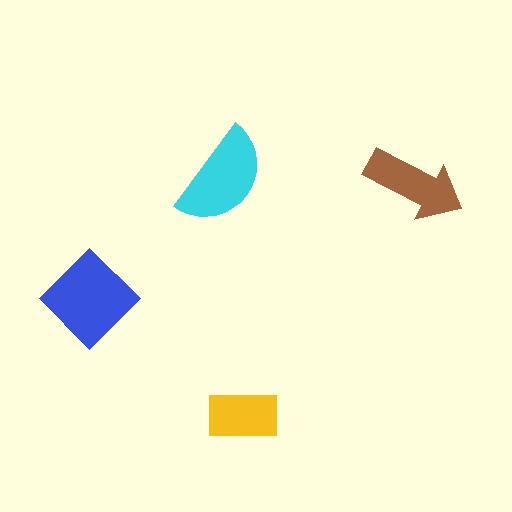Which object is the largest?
The blue diamond.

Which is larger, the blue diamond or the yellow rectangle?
The blue diamond.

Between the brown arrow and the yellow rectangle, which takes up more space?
The brown arrow.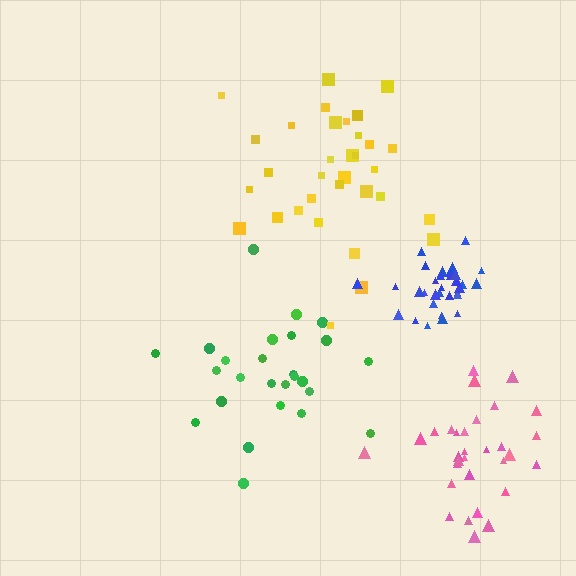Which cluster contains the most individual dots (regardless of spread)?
Yellow (33).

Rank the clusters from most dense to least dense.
blue, pink, yellow, green.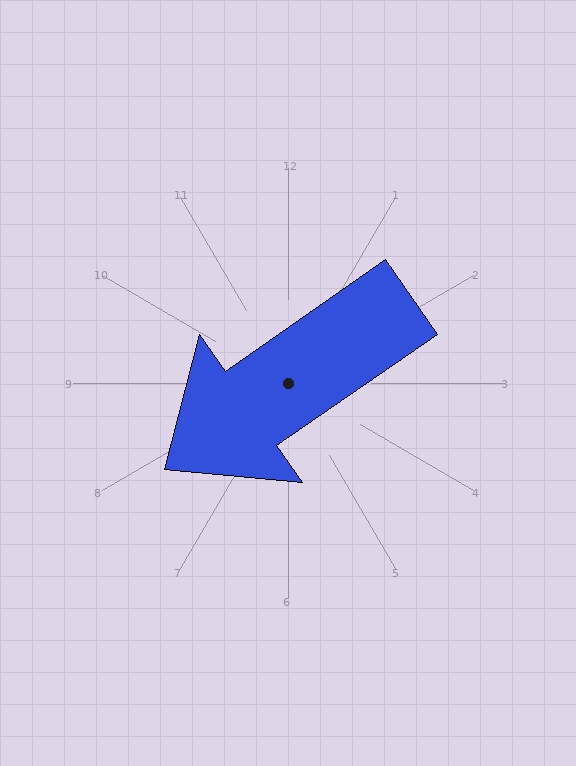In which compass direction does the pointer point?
Southwest.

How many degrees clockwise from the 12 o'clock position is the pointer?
Approximately 235 degrees.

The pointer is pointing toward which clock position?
Roughly 8 o'clock.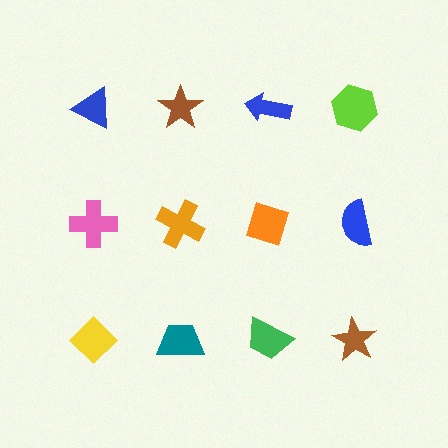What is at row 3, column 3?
A green trapezoid.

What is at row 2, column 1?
A pink cross.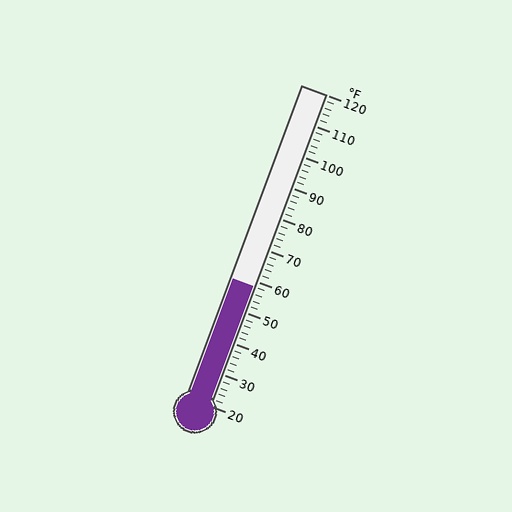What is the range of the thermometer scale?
The thermometer scale ranges from 20°F to 120°F.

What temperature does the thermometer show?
The thermometer shows approximately 58°F.